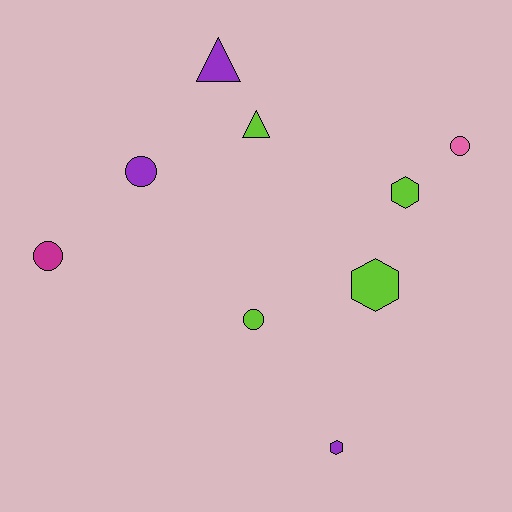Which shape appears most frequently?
Circle, with 4 objects.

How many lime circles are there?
There is 1 lime circle.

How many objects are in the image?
There are 9 objects.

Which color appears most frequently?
Lime, with 4 objects.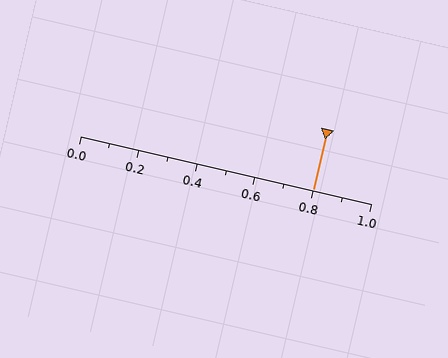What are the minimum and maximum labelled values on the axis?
The axis runs from 0.0 to 1.0.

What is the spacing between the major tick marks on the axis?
The major ticks are spaced 0.2 apart.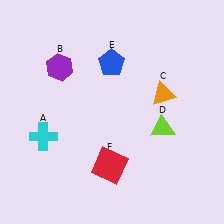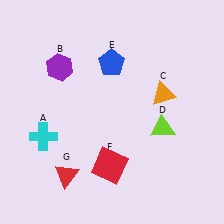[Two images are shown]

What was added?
A red triangle (G) was added in Image 2.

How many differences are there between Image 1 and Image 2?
There is 1 difference between the two images.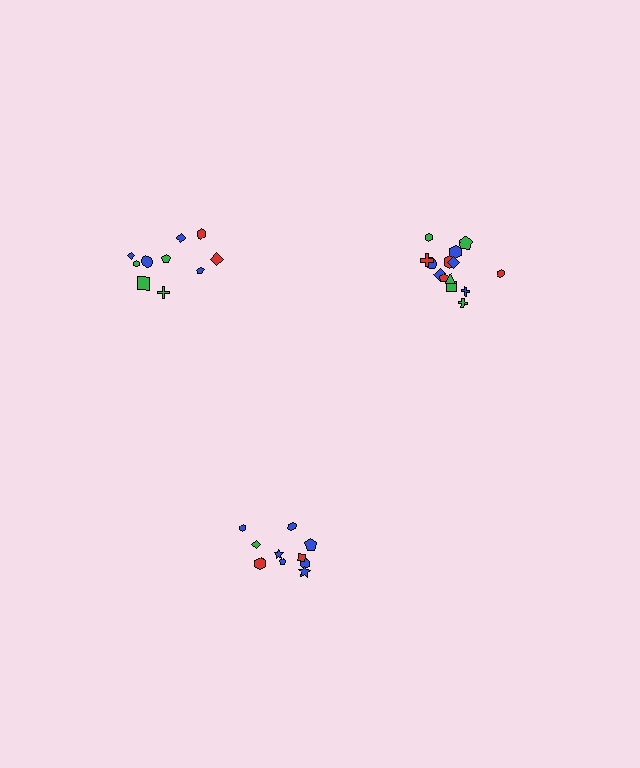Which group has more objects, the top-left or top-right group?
The top-right group.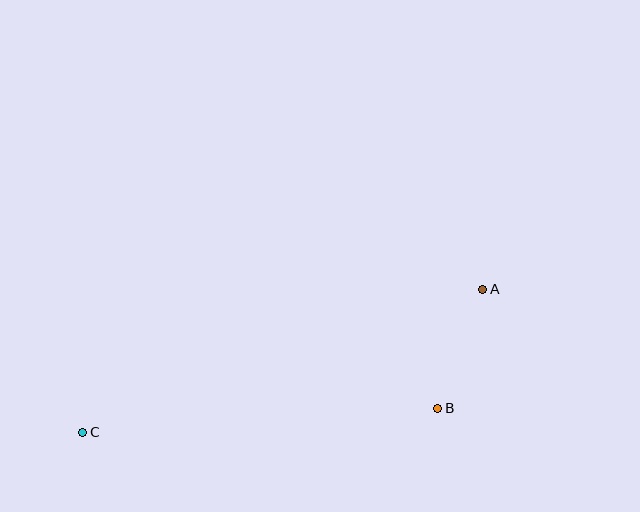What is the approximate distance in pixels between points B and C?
The distance between B and C is approximately 356 pixels.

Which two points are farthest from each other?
Points A and C are farthest from each other.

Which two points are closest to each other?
Points A and B are closest to each other.